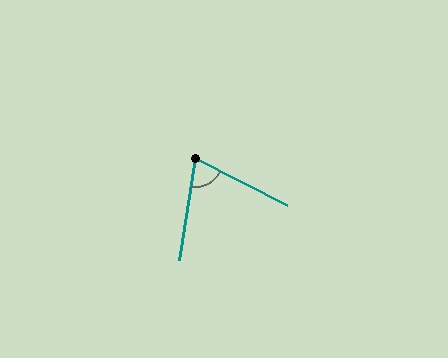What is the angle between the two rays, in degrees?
Approximately 72 degrees.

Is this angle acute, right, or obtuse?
It is acute.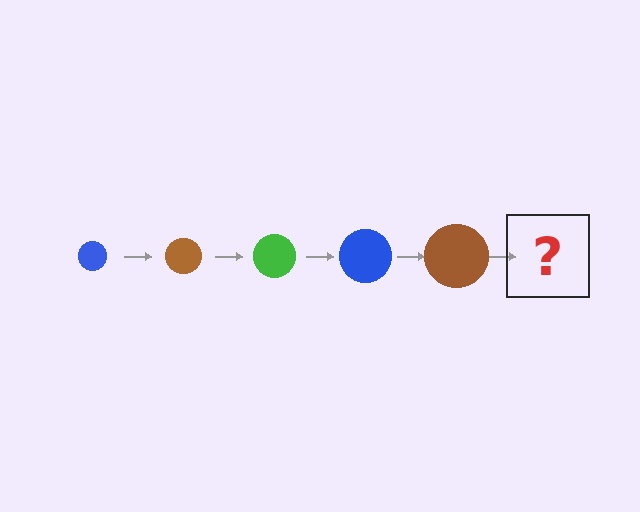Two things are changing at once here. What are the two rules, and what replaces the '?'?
The two rules are that the circle grows larger each step and the color cycles through blue, brown, and green. The '?' should be a green circle, larger than the previous one.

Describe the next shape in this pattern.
It should be a green circle, larger than the previous one.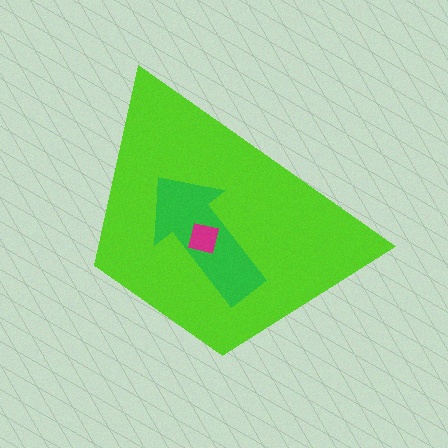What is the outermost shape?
The lime trapezoid.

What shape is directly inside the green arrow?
The magenta square.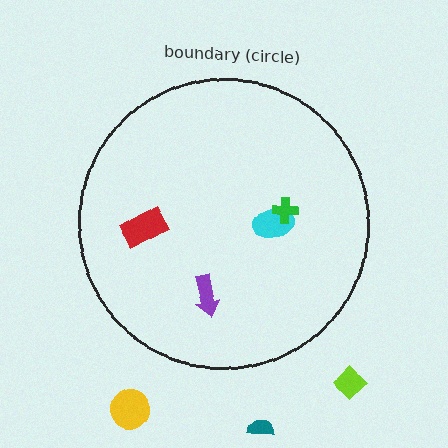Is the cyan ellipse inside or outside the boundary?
Inside.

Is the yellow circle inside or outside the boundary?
Outside.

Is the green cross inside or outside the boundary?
Inside.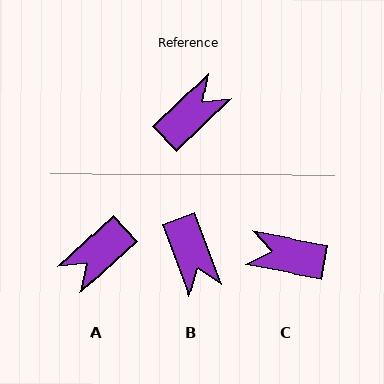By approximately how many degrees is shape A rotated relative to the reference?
Approximately 178 degrees counter-clockwise.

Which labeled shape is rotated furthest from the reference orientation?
A, about 178 degrees away.